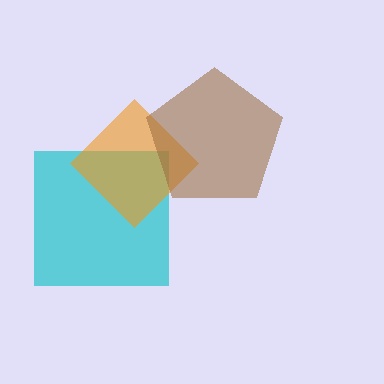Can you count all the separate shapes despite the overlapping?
Yes, there are 3 separate shapes.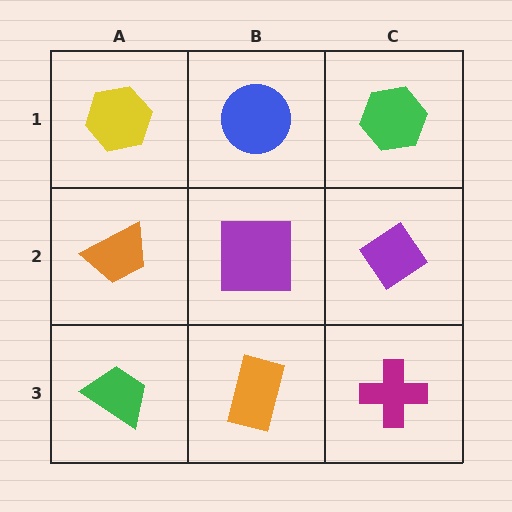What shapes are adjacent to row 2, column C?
A green hexagon (row 1, column C), a magenta cross (row 3, column C), a purple square (row 2, column B).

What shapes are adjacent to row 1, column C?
A purple diamond (row 2, column C), a blue circle (row 1, column B).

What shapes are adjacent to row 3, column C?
A purple diamond (row 2, column C), an orange rectangle (row 3, column B).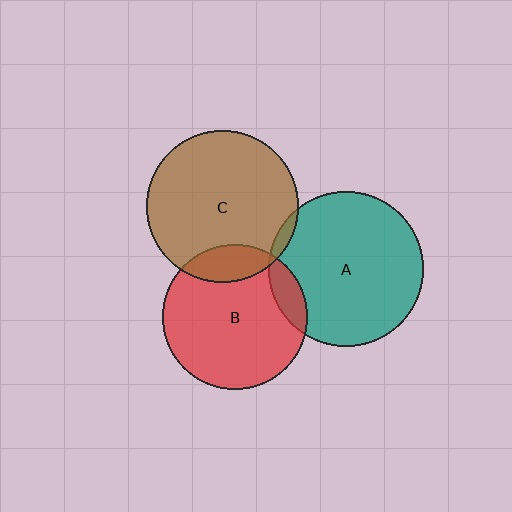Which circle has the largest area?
Circle A (teal).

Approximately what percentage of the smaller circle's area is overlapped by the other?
Approximately 5%.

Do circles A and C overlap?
Yes.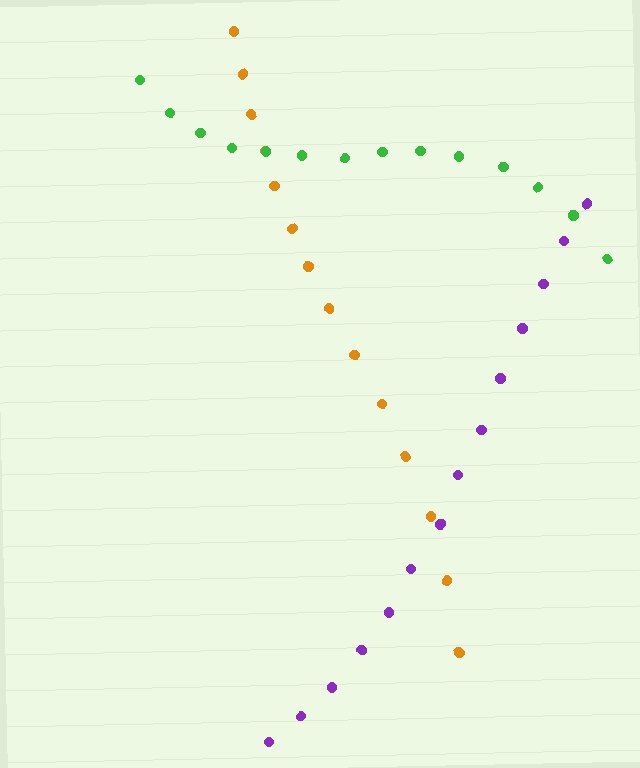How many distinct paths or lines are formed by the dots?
There are 3 distinct paths.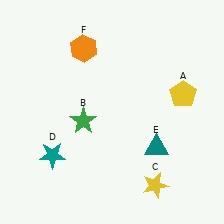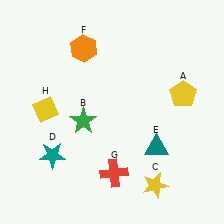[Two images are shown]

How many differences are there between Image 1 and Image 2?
There are 2 differences between the two images.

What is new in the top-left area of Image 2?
A yellow diamond (H) was added in the top-left area of Image 2.